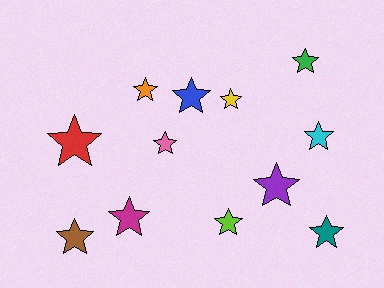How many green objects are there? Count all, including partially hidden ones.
There is 1 green object.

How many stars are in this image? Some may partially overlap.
There are 12 stars.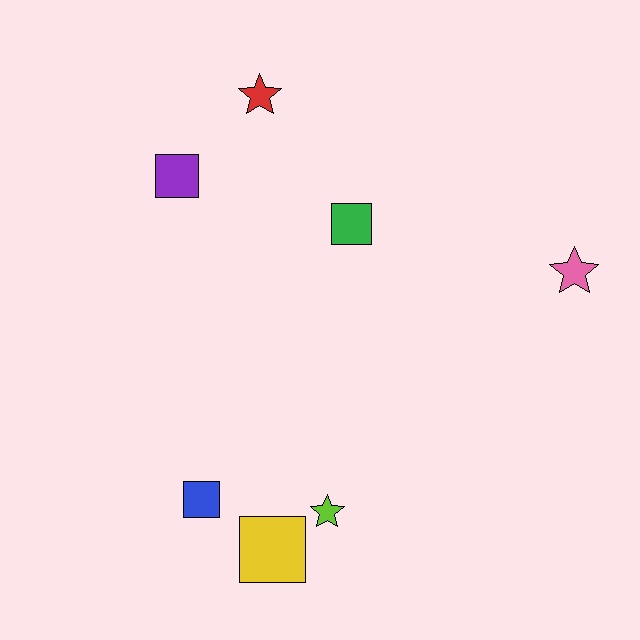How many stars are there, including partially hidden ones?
There are 3 stars.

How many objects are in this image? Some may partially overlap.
There are 7 objects.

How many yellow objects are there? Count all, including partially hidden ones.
There is 1 yellow object.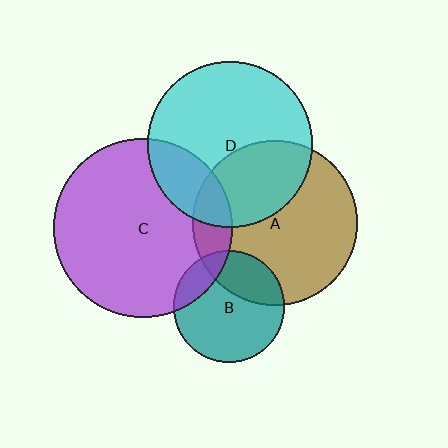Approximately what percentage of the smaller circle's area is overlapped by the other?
Approximately 20%.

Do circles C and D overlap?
Yes.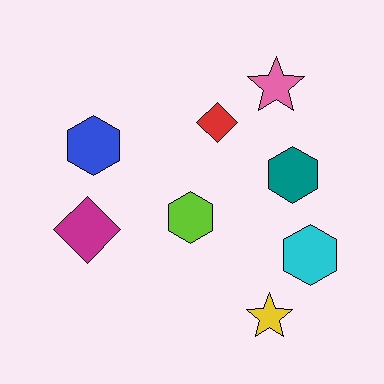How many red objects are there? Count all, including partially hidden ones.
There is 1 red object.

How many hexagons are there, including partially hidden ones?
There are 4 hexagons.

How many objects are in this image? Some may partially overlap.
There are 8 objects.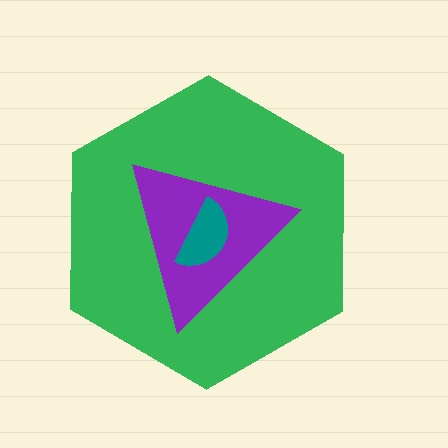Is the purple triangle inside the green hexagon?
Yes.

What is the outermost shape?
The green hexagon.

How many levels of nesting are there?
3.